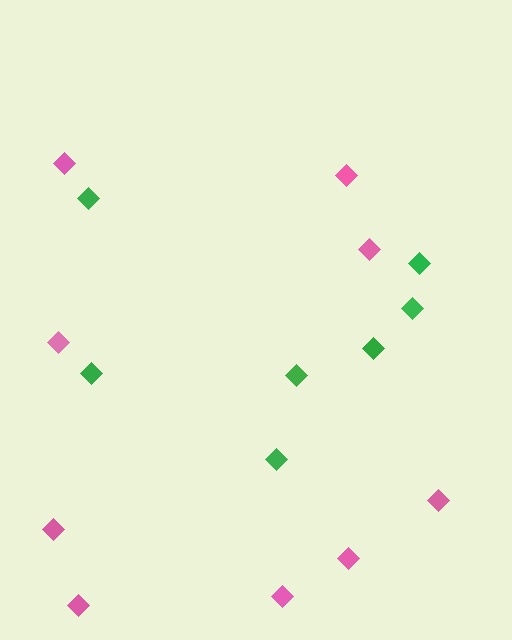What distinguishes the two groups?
There are 2 groups: one group of green diamonds (7) and one group of pink diamonds (9).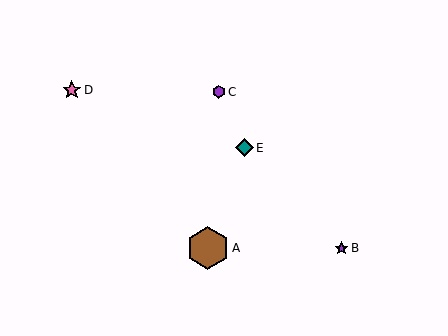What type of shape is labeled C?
Shape C is a purple hexagon.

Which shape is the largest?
The brown hexagon (labeled A) is the largest.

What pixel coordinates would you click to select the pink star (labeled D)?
Click at (72, 90) to select the pink star D.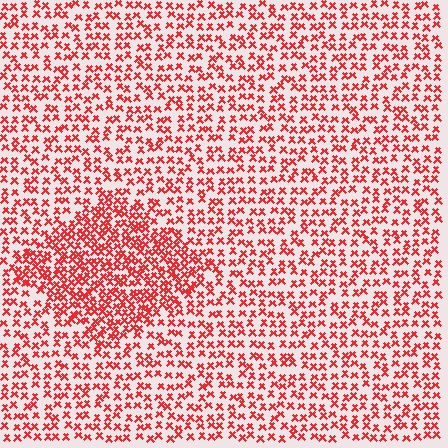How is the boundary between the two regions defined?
The boundary is defined by a change in element density (approximately 1.9x ratio). All elements are the same color, size, and shape.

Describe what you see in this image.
The image contains small red elements arranged at two different densities. A diamond-shaped region is visible where the elements are more densely packed than the surrounding area.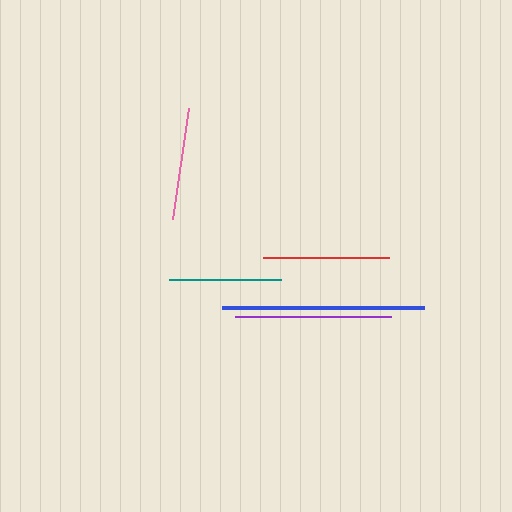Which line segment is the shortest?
The pink line is the shortest at approximately 112 pixels.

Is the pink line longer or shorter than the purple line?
The purple line is longer than the pink line.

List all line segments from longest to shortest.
From longest to shortest: blue, purple, red, teal, pink.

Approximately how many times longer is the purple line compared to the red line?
The purple line is approximately 1.2 times the length of the red line.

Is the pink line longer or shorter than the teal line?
The teal line is longer than the pink line.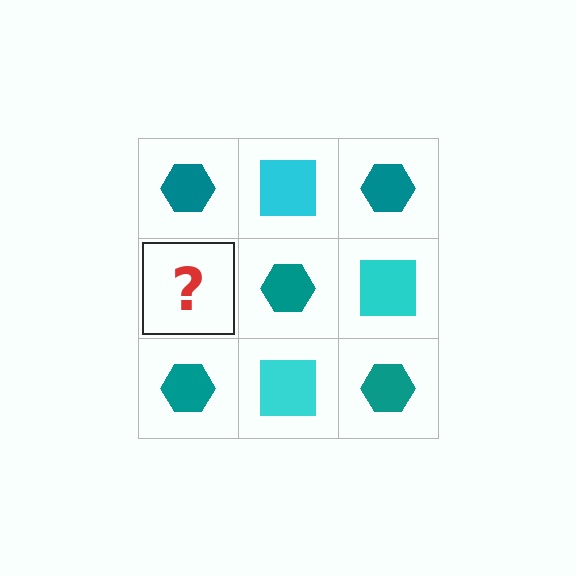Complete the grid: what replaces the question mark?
The question mark should be replaced with a cyan square.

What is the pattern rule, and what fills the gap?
The rule is that it alternates teal hexagon and cyan square in a checkerboard pattern. The gap should be filled with a cyan square.